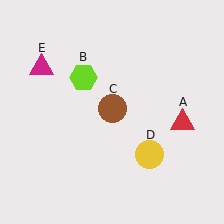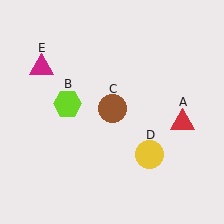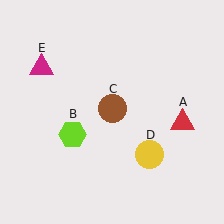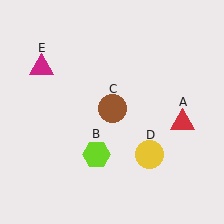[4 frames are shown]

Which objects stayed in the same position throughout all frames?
Red triangle (object A) and brown circle (object C) and yellow circle (object D) and magenta triangle (object E) remained stationary.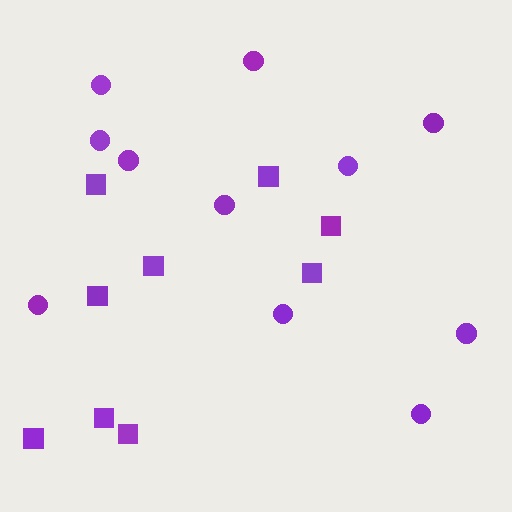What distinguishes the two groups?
There are 2 groups: one group of circles (11) and one group of squares (9).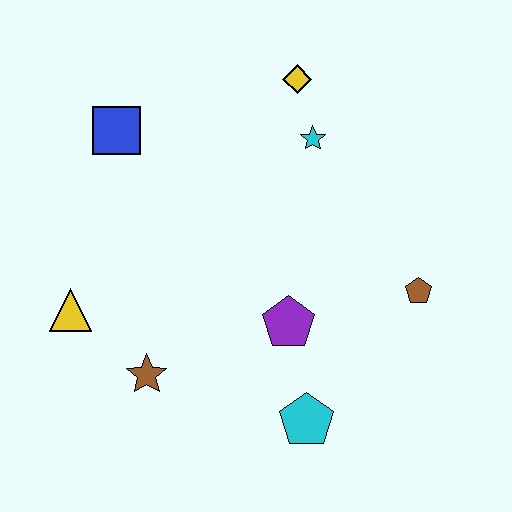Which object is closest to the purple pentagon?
The cyan pentagon is closest to the purple pentagon.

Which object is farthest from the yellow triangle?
The brown pentagon is farthest from the yellow triangle.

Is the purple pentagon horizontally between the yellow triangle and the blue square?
No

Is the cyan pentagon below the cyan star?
Yes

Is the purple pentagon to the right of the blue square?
Yes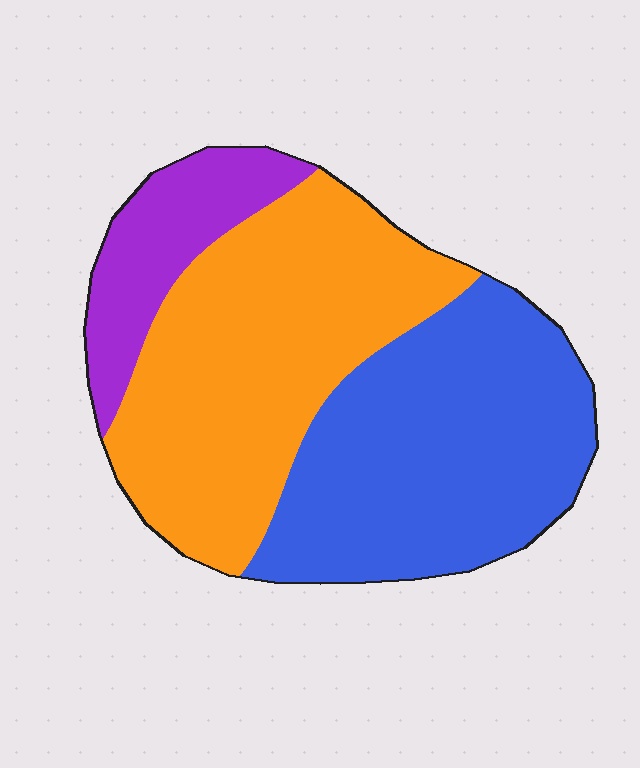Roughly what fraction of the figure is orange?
Orange takes up about two fifths (2/5) of the figure.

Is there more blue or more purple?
Blue.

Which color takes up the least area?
Purple, at roughly 15%.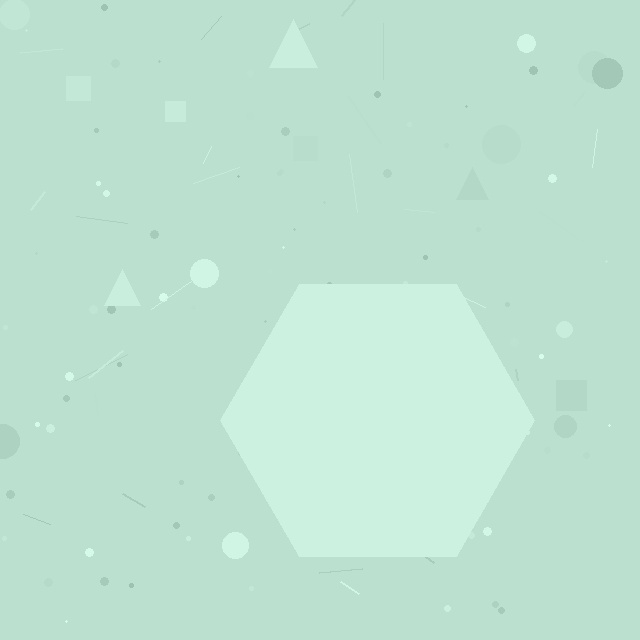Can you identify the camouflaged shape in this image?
The camouflaged shape is a hexagon.